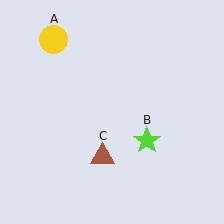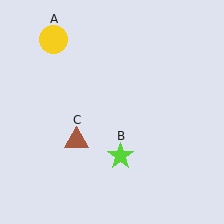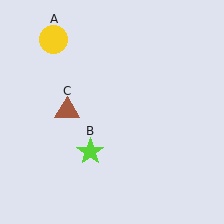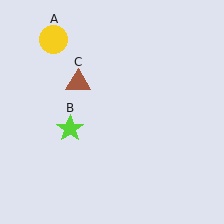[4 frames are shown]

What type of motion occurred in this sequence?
The lime star (object B), brown triangle (object C) rotated clockwise around the center of the scene.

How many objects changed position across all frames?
2 objects changed position: lime star (object B), brown triangle (object C).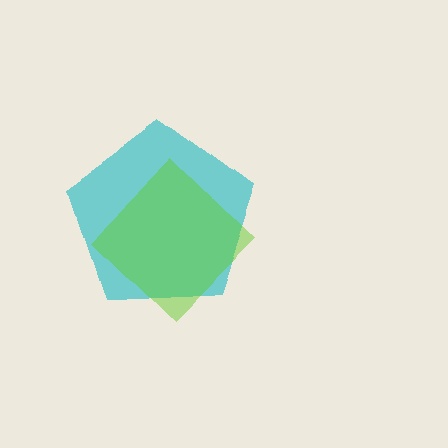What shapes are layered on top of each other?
The layered shapes are: a cyan pentagon, a lime diamond.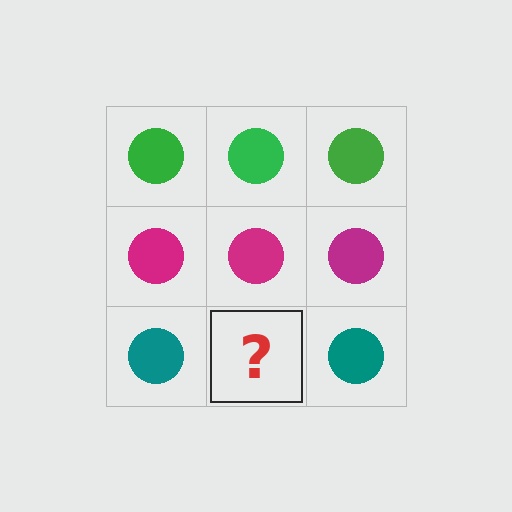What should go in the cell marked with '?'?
The missing cell should contain a teal circle.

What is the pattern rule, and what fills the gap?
The rule is that each row has a consistent color. The gap should be filled with a teal circle.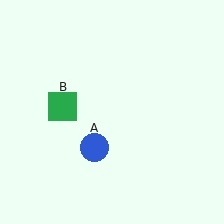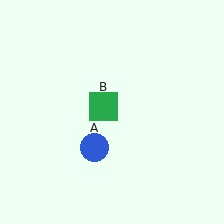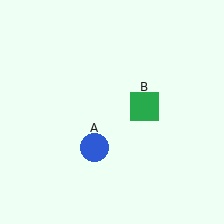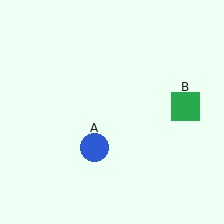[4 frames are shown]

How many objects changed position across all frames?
1 object changed position: green square (object B).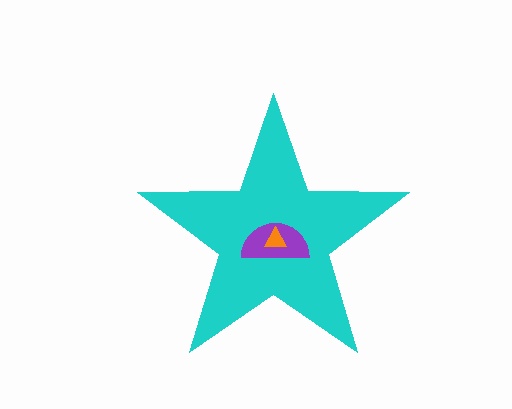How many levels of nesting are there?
3.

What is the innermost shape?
The orange triangle.